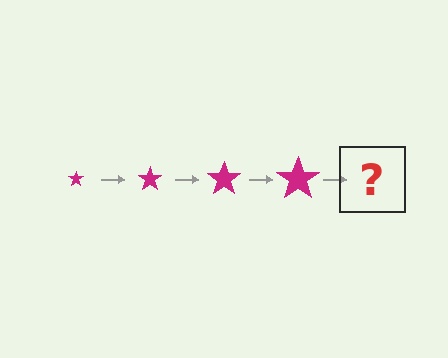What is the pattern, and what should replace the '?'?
The pattern is that the star gets progressively larger each step. The '?' should be a magenta star, larger than the previous one.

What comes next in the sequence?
The next element should be a magenta star, larger than the previous one.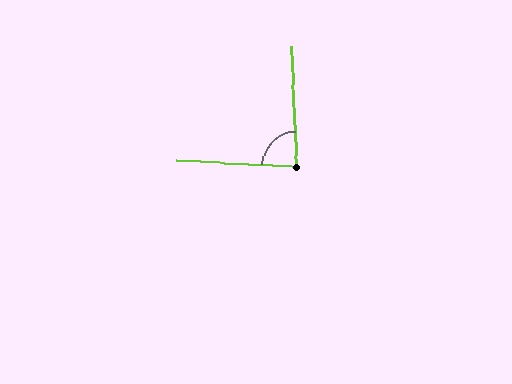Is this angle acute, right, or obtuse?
It is acute.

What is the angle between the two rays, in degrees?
Approximately 84 degrees.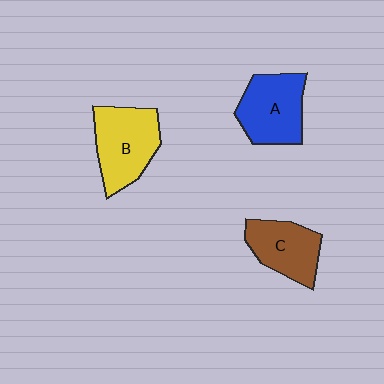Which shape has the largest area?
Shape B (yellow).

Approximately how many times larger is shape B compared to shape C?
Approximately 1.2 times.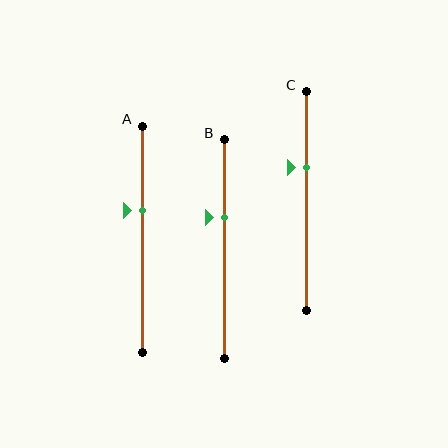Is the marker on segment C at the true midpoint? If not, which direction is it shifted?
No, the marker on segment C is shifted upward by about 15% of the segment length.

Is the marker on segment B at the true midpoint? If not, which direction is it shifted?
No, the marker on segment B is shifted upward by about 15% of the segment length.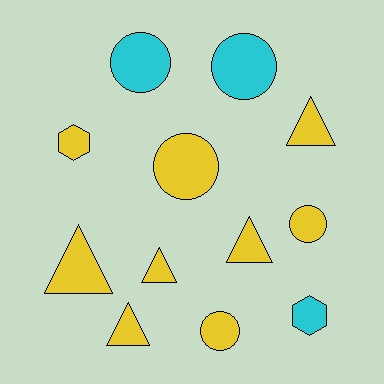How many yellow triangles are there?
There are 5 yellow triangles.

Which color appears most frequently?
Yellow, with 9 objects.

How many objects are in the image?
There are 12 objects.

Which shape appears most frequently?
Triangle, with 5 objects.